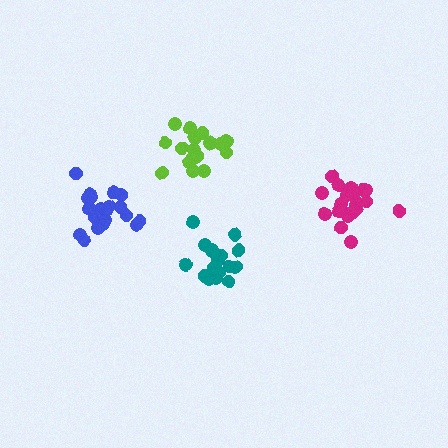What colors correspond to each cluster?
The clusters are colored: teal, lime, blue, magenta.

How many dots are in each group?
Group 1: 16 dots, Group 2: 18 dots, Group 3: 21 dots, Group 4: 20 dots (75 total).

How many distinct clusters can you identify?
There are 4 distinct clusters.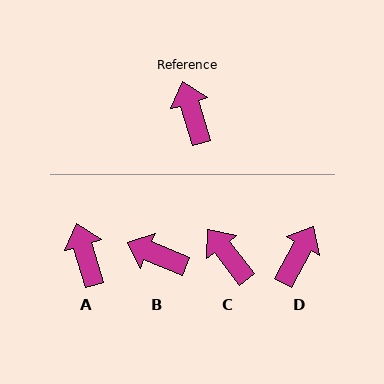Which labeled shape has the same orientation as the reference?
A.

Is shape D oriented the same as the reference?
No, it is off by about 45 degrees.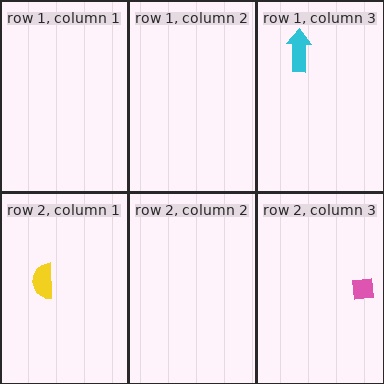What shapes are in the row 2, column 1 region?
The yellow semicircle.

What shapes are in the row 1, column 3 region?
The cyan arrow.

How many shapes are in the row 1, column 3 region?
1.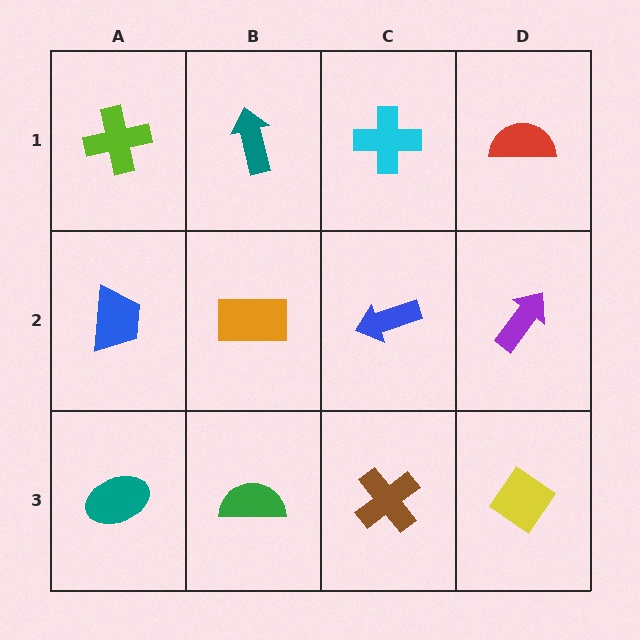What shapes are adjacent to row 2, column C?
A cyan cross (row 1, column C), a brown cross (row 3, column C), an orange rectangle (row 2, column B), a purple arrow (row 2, column D).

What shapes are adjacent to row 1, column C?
A blue arrow (row 2, column C), a teal arrow (row 1, column B), a red semicircle (row 1, column D).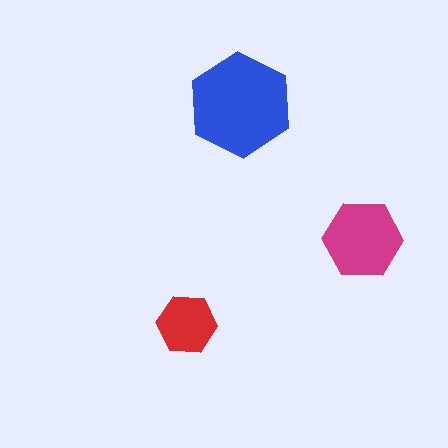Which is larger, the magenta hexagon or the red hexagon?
The magenta one.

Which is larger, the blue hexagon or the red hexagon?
The blue one.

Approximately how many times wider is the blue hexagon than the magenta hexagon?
About 1.5 times wider.